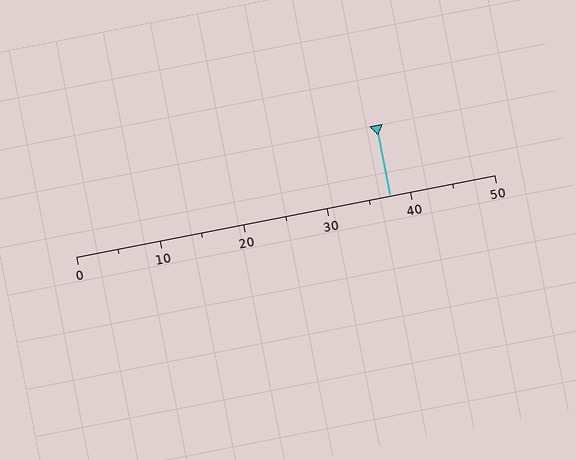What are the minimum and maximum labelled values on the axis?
The axis runs from 0 to 50.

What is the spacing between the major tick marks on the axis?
The major ticks are spaced 10 apart.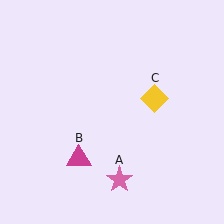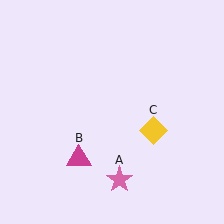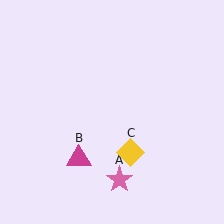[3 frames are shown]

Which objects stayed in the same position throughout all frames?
Pink star (object A) and magenta triangle (object B) remained stationary.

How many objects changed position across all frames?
1 object changed position: yellow diamond (object C).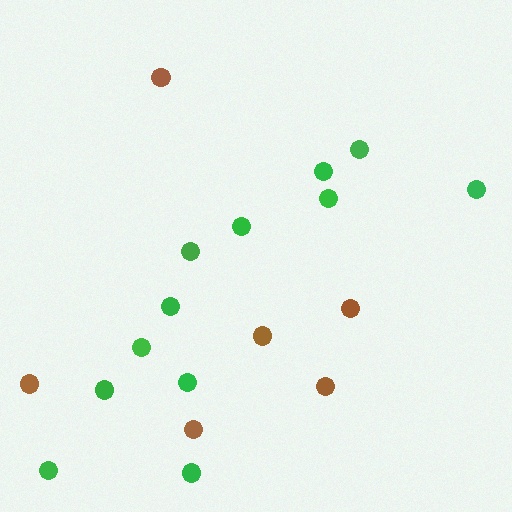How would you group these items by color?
There are 2 groups: one group of brown circles (6) and one group of green circles (12).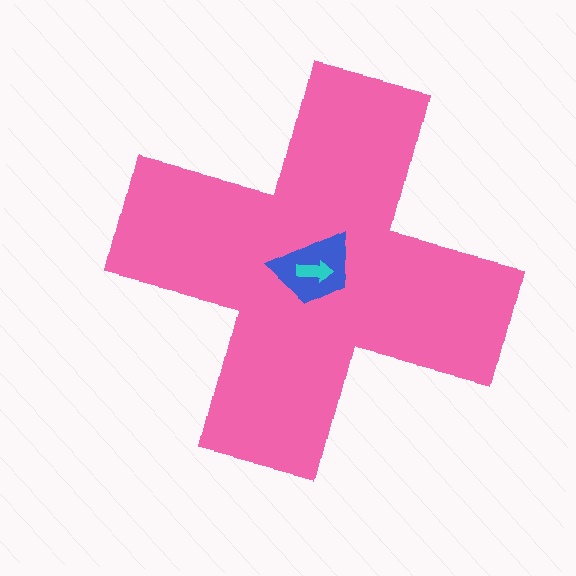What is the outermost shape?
The pink cross.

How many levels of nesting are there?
3.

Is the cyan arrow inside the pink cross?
Yes.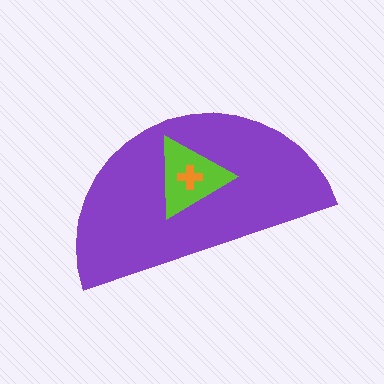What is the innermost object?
The orange cross.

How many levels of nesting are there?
3.